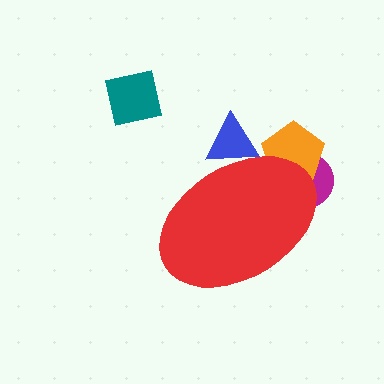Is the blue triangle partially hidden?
Yes, the blue triangle is partially hidden behind the red ellipse.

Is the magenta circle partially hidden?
Yes, the magenta circle is partially hidden behind the red ellipse.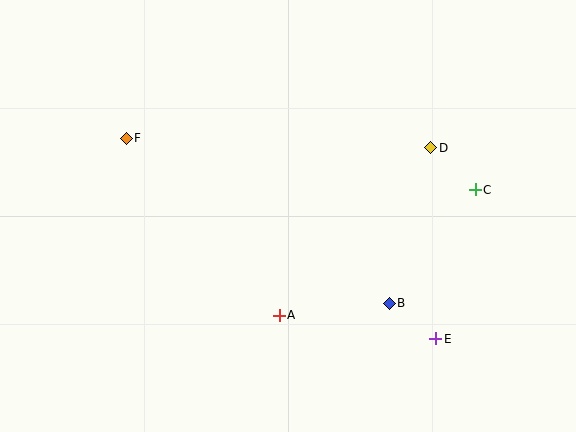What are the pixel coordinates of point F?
Point F is at (126, 138).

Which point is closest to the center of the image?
Point A at (279, 315) is closest to the center.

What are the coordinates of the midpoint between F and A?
The midpoint between F and A is at (203, 227).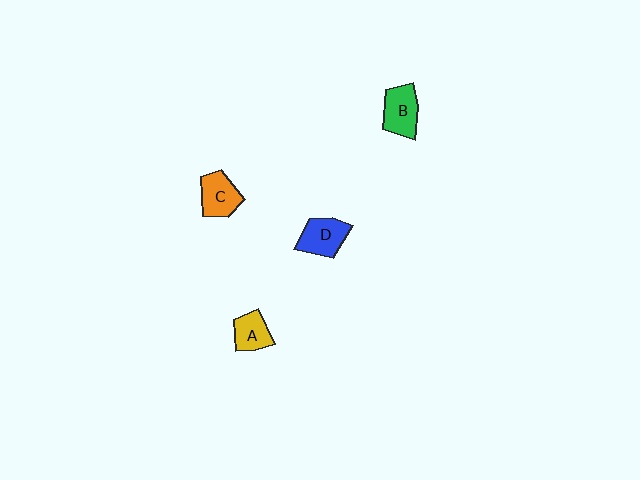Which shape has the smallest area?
Shape A (yellow).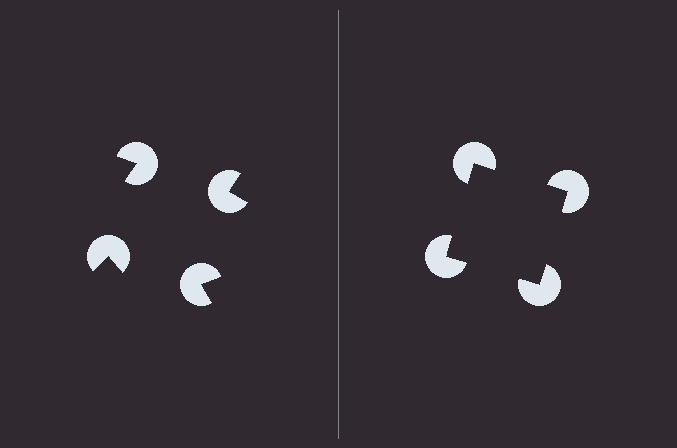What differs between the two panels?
The pac-man discs are positioned identically on both sides; only the wedge orientations differ. On the right they align to a square; on the left they are misaligned.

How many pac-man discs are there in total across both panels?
8 — 4 on each side.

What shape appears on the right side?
An illusory square.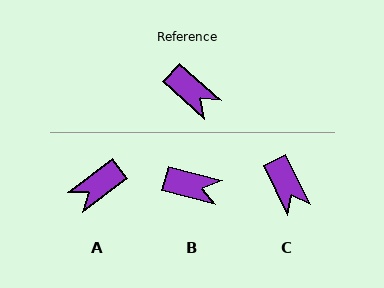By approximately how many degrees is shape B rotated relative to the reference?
Approximately 28 degrees counter-clockwise.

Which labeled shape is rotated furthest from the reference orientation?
A, about 101 degrees away.